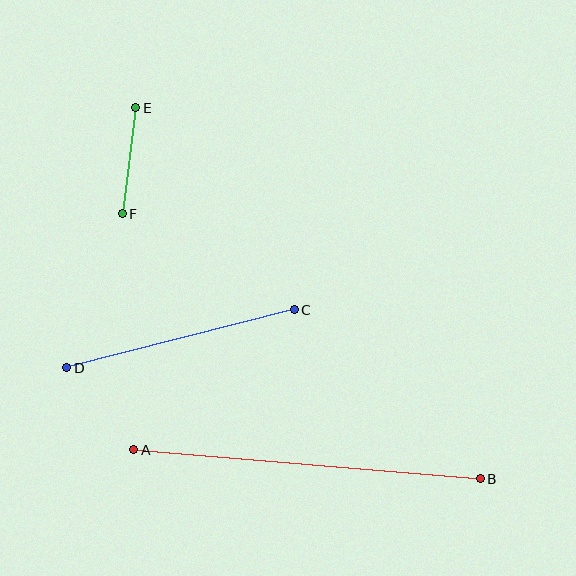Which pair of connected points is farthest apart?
Points A and B are farthest apart.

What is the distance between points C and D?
The distance is approximately 235 pixels.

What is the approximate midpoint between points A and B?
The midpoint is at approximately (307, 464) pixels.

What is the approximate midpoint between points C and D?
The midpoint is at approximately (181, 339) pixels.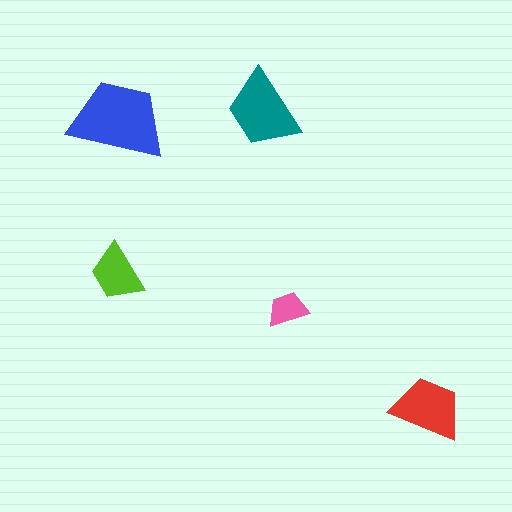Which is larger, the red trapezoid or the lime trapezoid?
The red one.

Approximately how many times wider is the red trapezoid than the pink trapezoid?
About 2 times wider.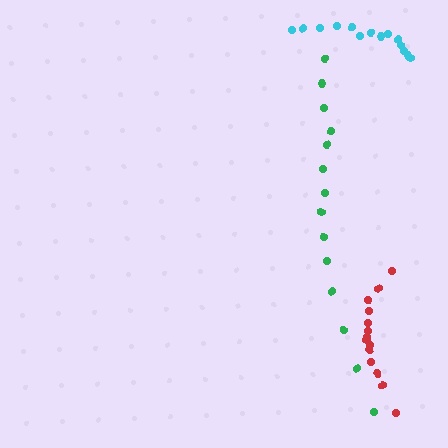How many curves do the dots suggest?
There are 3 distinct paths.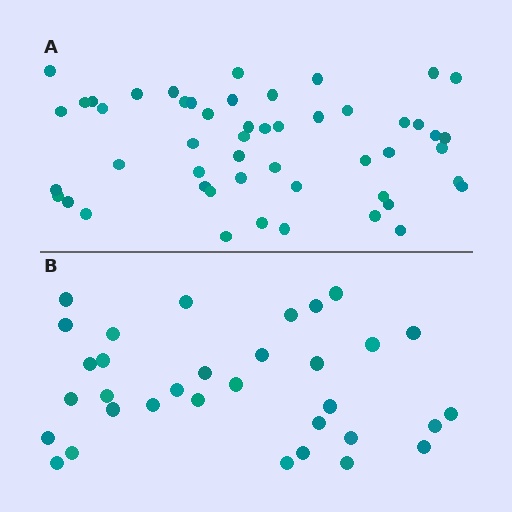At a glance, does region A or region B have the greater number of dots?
Region A (the top region) has more dots.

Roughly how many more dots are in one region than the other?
Region A has approximately 20 more dots than region B.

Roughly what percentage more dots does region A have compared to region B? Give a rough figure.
About 55% more.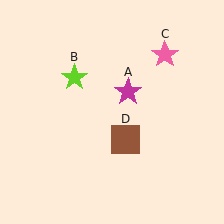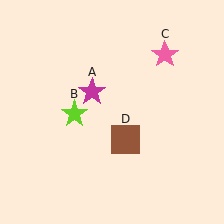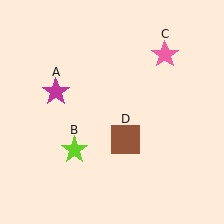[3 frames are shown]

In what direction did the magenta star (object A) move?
The magenta star (object A) moved left.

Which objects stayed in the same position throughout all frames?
Pink star (object C) and brown square (object D) remained stationary.